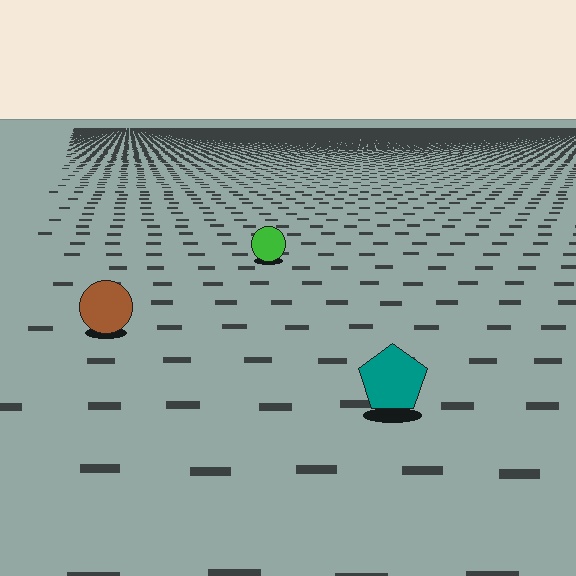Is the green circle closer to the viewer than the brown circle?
No. The brown circle is closer — you can tell from the texture gradient: the ground texture is coarser near it.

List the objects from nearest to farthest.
From nearest to farthest: the teal pentagon, the brown circle, the green circle.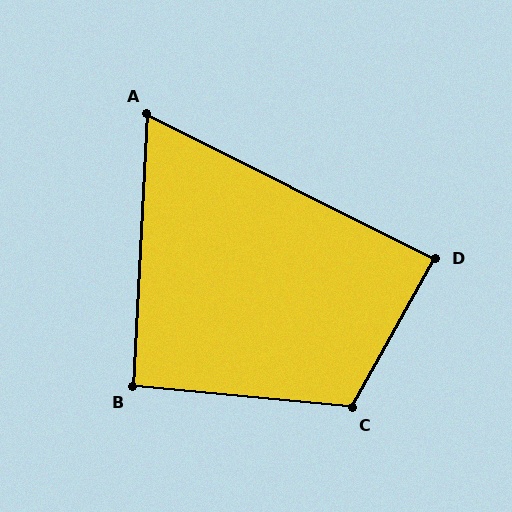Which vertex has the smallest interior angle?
A, at approximately 66 degrees.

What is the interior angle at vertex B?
Approximately 93 degrees (approximately right).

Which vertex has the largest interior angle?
C, at approximately 114 degrees.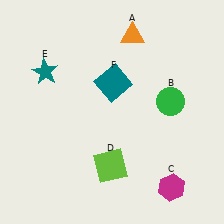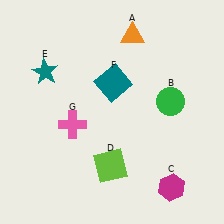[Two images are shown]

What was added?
A pink cross (G) was added in Image 2.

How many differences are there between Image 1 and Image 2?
There is 1 difference between the two images.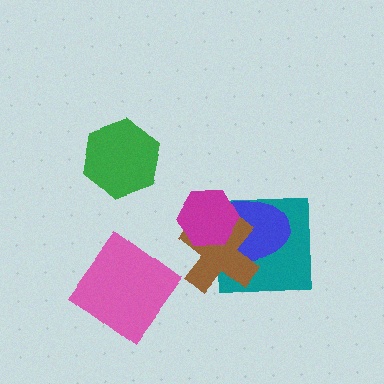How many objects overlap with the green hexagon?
0 objects overlap with the green hexagon.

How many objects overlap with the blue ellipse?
3 objects overlap with the blue ellipse.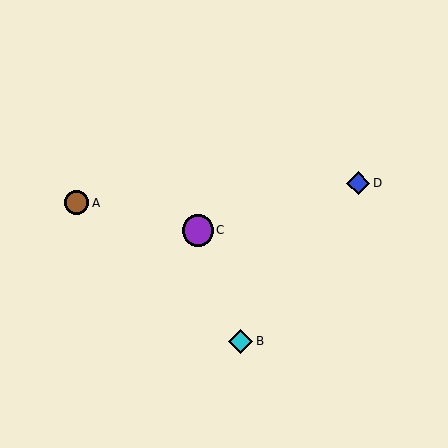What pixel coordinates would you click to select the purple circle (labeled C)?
Click at (198, 230) to select the purple circle C.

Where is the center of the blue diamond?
The center of the blue diamond is at (358, 183).